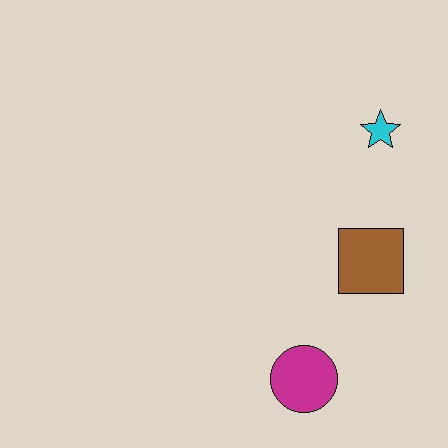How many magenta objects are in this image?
There is 1 magenta object.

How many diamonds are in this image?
There are no diamonds.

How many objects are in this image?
There are 3 objects.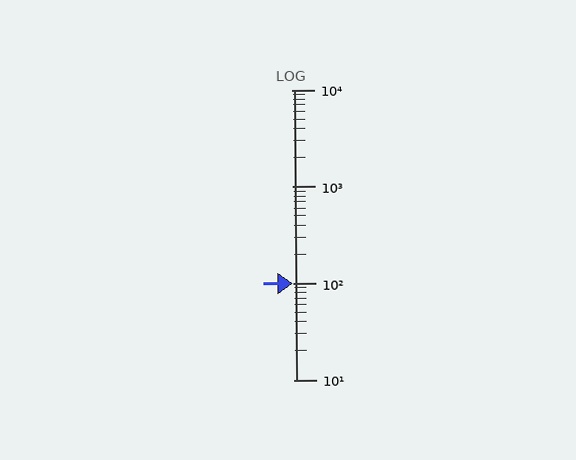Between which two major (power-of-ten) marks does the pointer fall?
The pointer is between 100 and 1000.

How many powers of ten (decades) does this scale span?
The scale spans 3 decades, from 10 to 10000.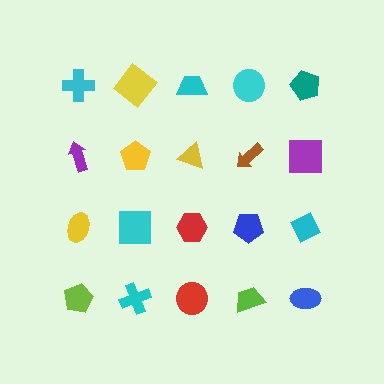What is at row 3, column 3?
A red hexagon.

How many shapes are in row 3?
5 shapes.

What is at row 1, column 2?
A yellow diamond.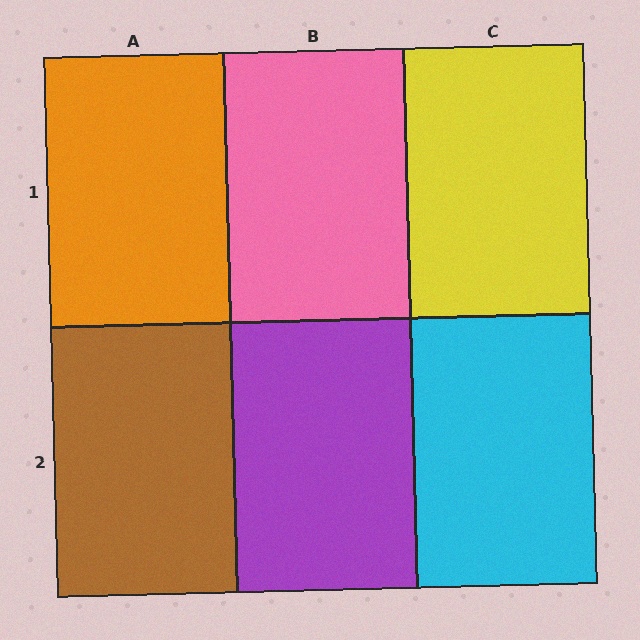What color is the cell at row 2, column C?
Cyan.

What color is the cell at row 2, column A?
Brown.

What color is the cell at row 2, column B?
Purple.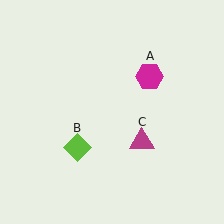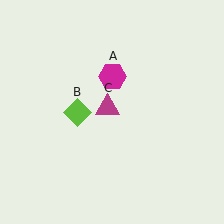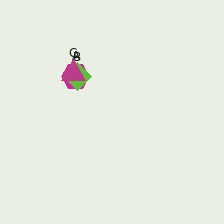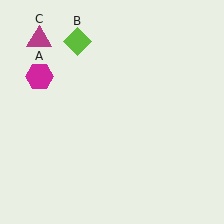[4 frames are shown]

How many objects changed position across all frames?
3 objects changed position: magenta hexagon (object A), lime diamond (object B), magenta triangle (object C).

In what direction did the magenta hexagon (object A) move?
The magenta hexagon (object A) moved left.